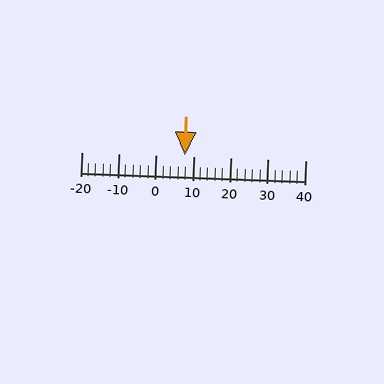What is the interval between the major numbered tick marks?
The major tick marks are spaced 10 units apart.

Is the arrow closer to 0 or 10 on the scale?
The arrow is closer to 10.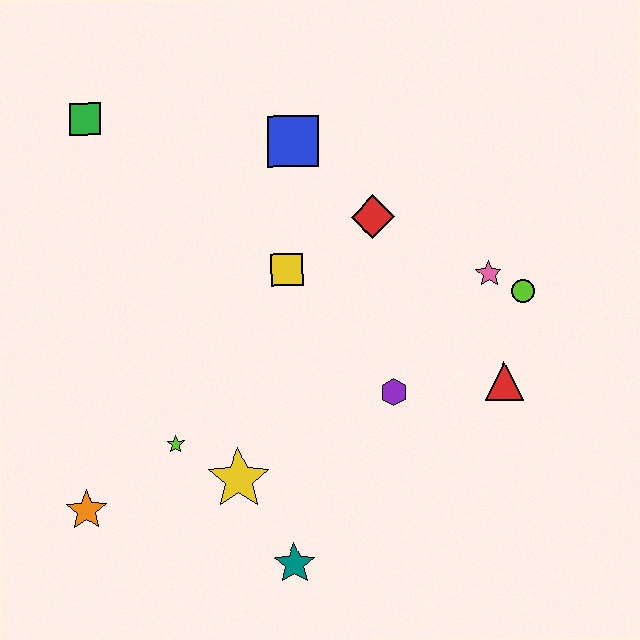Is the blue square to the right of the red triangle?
No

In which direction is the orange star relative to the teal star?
The orange star is to the left of the teal star.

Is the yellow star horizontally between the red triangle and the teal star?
No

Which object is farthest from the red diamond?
The orange star is farthest from the red diamond.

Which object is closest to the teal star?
The yellow star is closest to the teal star.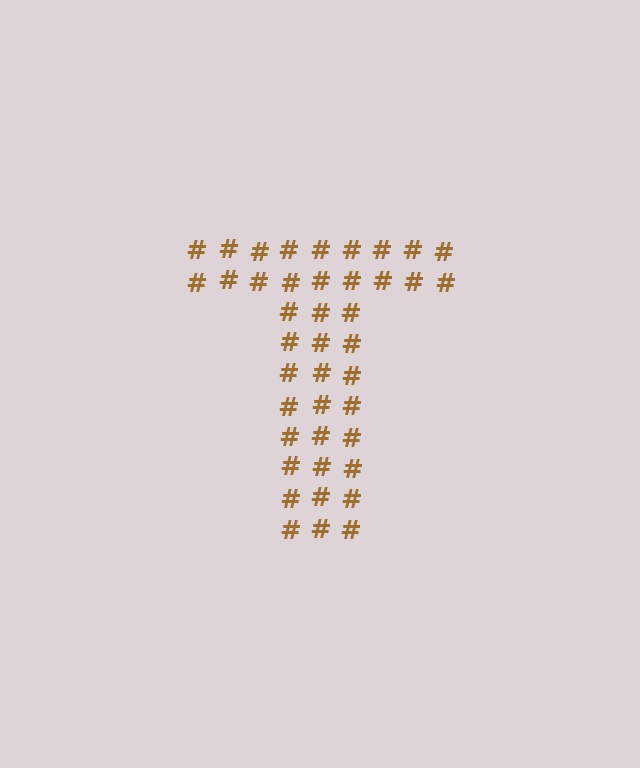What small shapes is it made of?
It is made of small hash symbols.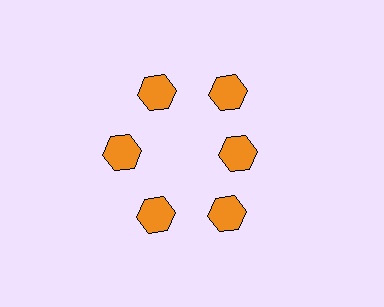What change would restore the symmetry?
The symmetry would be restored by moving it outward, back onto the ring so that all 6 hexagons sit at equal angles and equal distance from the center.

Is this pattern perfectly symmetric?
No. The 6 orange hexagons are arranged in a ring, but one element near the 3 o'clock position is pulled inward toward the center, breaking the 6-fold rotational symmetry.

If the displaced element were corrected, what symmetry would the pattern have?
It would have 6-fold rotational symmetry — the pattern would map onto itself every 60 degrees.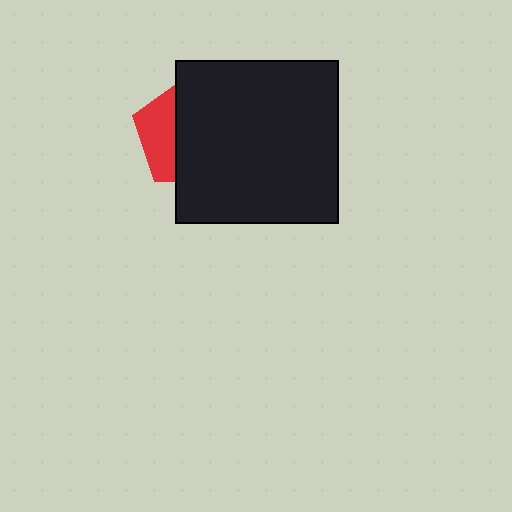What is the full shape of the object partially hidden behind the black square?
The partially hidden object is a red pentagon.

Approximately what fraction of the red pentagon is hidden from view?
Roughly 67% of the red pentagon is hidden behind the black square.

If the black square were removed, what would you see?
You would see the complete red pentagon.